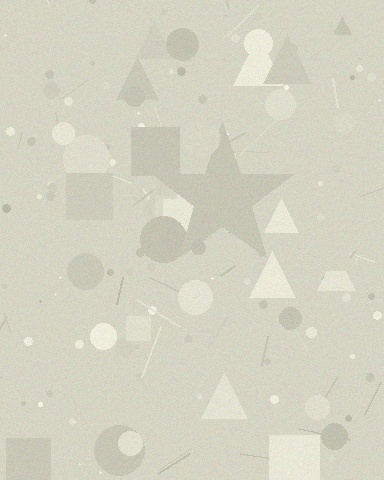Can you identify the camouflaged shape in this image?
The camouflaged shape is a star.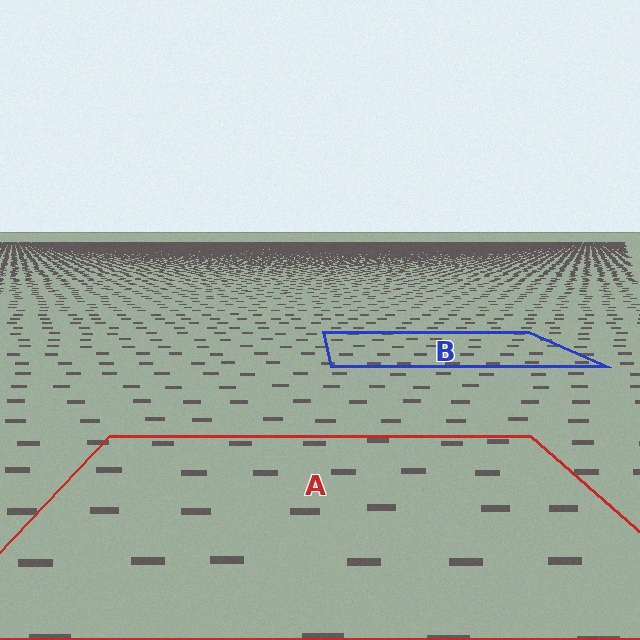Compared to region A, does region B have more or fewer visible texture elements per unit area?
Region B has more texture elements per unit area — they are packed more densely because it is farther away.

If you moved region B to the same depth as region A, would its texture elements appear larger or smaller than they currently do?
They would appear larger. At a closer depth, the same texture elements are projected at a bigger on-screen size.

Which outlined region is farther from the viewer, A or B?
Region B is farther from the viewer — the texture elements inside it appear smaller and more densely packed.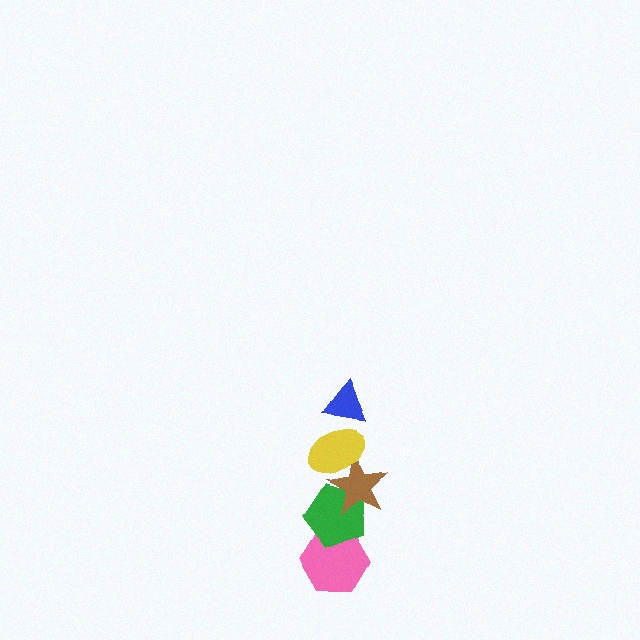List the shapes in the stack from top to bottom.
From top to bottom: the blue triangle, the yellow ellipse, the brown star, the green pentagon, the pink hexagon.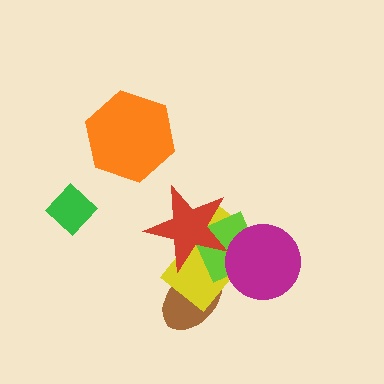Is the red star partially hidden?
No, no other shape covers it.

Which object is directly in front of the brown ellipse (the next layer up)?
The yellow rectangle is directly in front of the brown ellipse.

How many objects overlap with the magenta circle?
2 objects overlap with the magenta circle.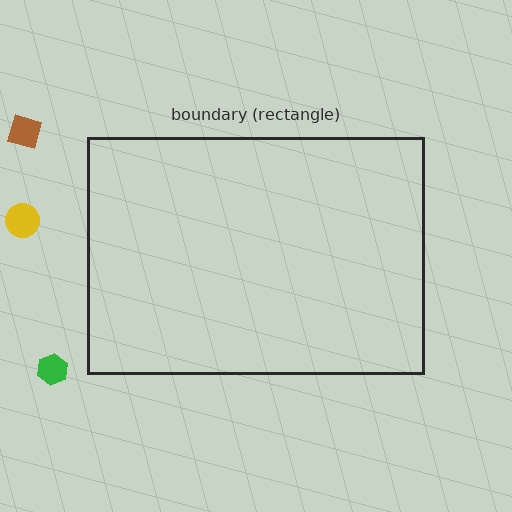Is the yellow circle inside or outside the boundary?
Outside.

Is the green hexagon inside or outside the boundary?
Outside.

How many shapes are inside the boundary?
0 inside, 3 outside.